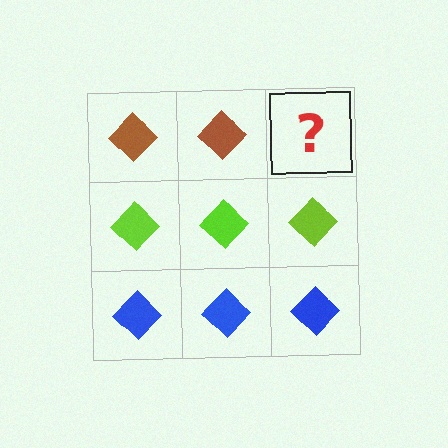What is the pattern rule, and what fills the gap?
The rule is that each row has a consistent color. The gap should be filled with a brown diamond.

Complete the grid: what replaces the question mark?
The question mark should be replaced with a brown diamond.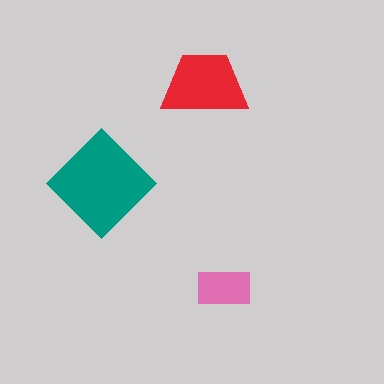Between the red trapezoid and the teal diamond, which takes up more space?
The teal diamond.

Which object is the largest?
The teal diamond.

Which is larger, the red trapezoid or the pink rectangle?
The red trapezoid.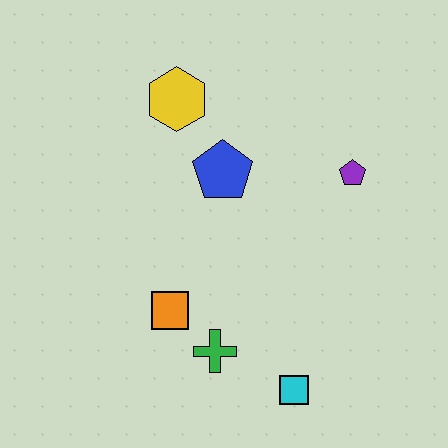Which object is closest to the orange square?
The green cross is closest to the orange square.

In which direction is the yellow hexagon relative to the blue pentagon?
The yellow hexagon is above the blue pentagon.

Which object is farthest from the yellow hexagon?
The cyan square is farthest from the yellow hexagon.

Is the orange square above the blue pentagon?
No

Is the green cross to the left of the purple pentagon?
Yes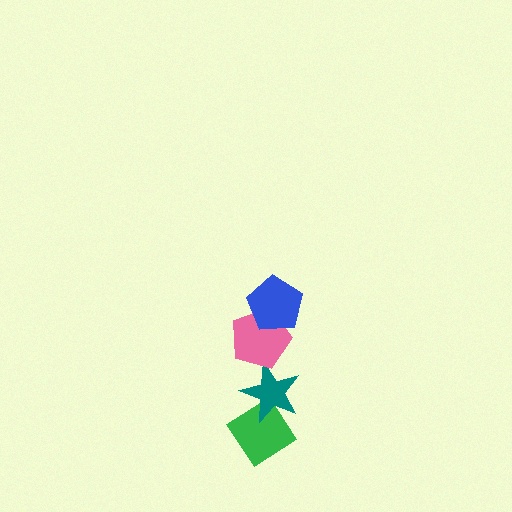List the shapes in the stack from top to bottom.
From top to bottom: the blue pentagon, the pink pentagon, the teal star, the green diamond.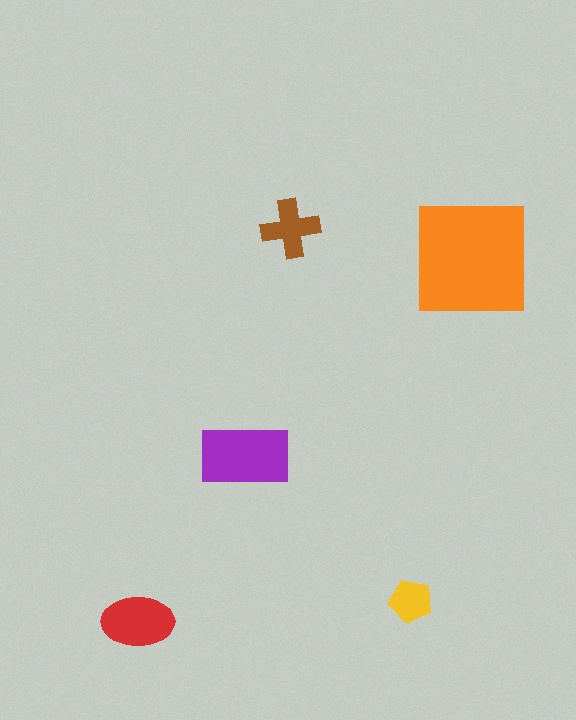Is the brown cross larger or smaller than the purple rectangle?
Smaller.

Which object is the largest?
The orange square.